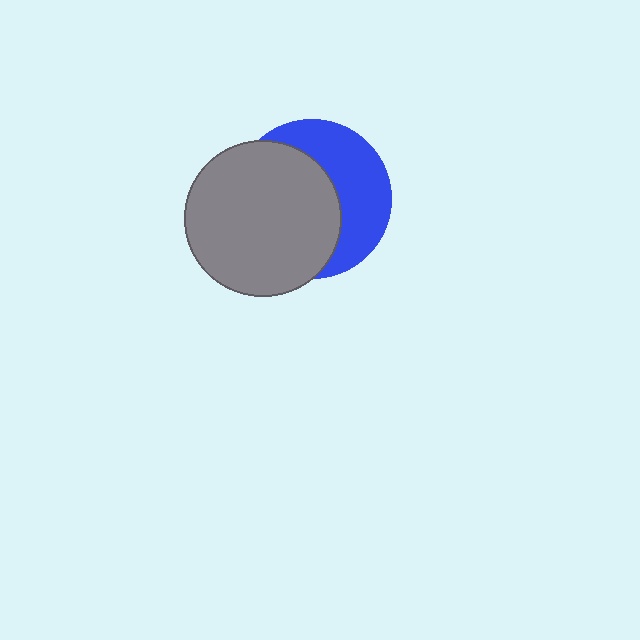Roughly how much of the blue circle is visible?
A small part of it is visible (roughly 42%).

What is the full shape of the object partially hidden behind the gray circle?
The partially hidden object is a blue circle.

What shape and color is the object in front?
The object in front is a gray circle.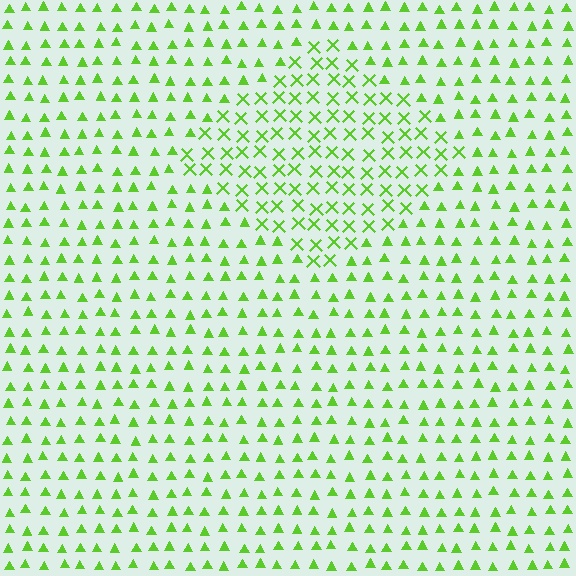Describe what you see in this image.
The image is filled with small lime elements arranged in a uniform grid. A diamond-shaped region contains X marks, while the surrounding area contains triangles. The boundary is defined purely by the change in element shape.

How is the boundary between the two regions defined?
The boundary is defined by a change in element shape: X marks inside vs. triangles outside. All elements share the same color and spacing.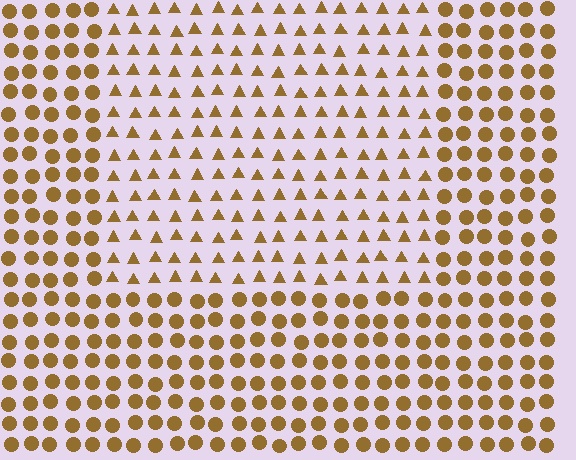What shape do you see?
I see a rectangle.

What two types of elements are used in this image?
The image uses triangles inside the rectangle region and circles outside it.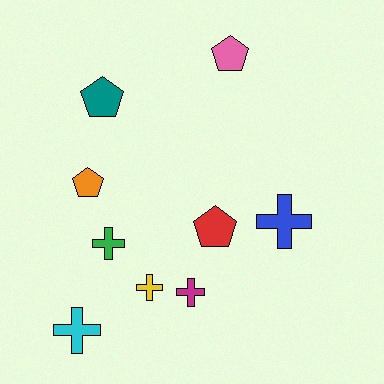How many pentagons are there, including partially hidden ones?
There are 4 pentagons.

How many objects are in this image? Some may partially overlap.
There are 9 objects.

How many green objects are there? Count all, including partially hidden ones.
There is 1 green object.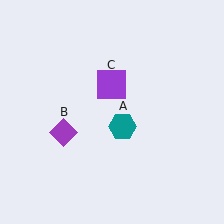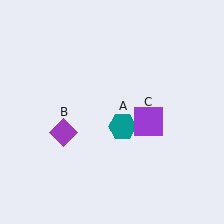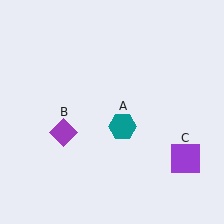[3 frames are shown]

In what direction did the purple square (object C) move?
The purple square (object C) moved down and to the right.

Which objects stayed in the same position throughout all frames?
Teal hexagon (object A) and purple diamond (object B) remained stationary.